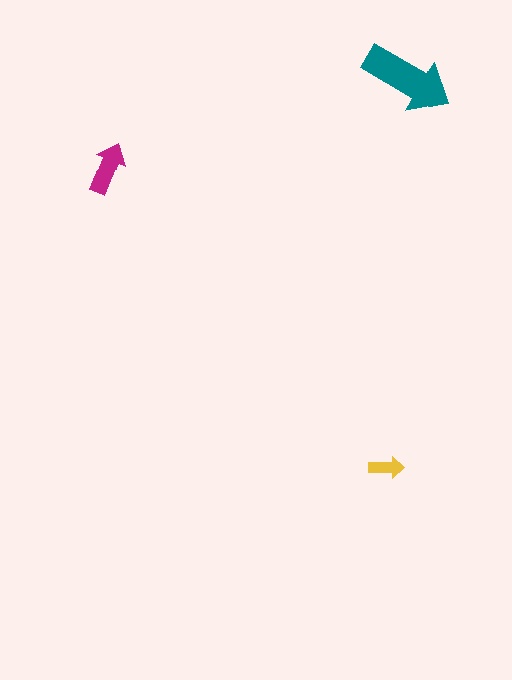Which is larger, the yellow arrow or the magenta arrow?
The magenta one.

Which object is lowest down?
The yellow arrow is bottommost.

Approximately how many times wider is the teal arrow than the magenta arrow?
About 2 times wider.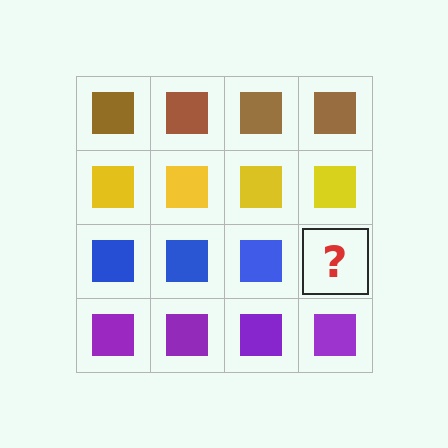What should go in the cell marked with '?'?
The missing cell should contain a blue square.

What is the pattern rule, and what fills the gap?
The rule is that each row has a consistent color. The gap should be filled with a blue square.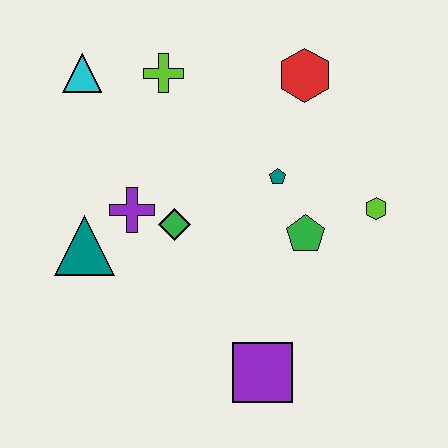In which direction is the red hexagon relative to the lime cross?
The red hexagon is to the right of the lime cross.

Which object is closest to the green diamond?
The purple cross is closest to the green diamond.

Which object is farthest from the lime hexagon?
The cyan triangle is farthest from the lime hexagon.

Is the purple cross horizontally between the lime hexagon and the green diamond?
No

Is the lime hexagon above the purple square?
Yes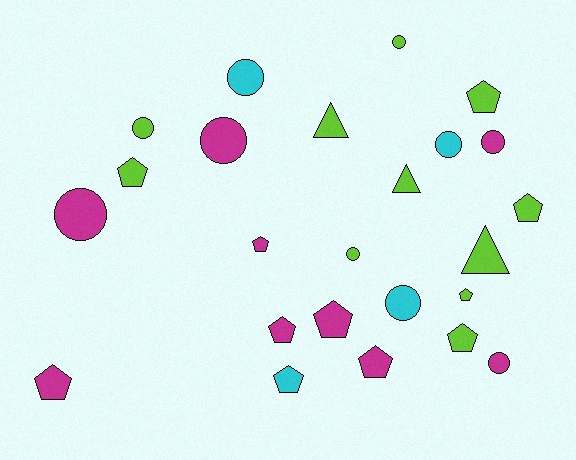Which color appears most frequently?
Lime, with 11 objects.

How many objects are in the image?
There are 24 objects.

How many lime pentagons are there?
There are 5 lime pentagons.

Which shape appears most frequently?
Pentagon, with 11 objects.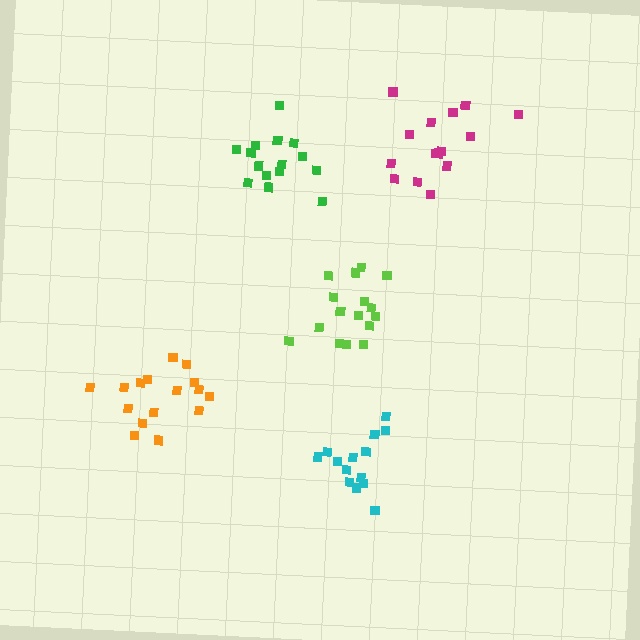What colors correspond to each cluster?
The clusters are colored: magenta, lime, cyan, orange, green.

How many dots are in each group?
Group 1: 15 dots, Group 2: 16 dots, Group 3: 14 dots, Group 4: 16 dots, Group 5: 15 dots (76 total).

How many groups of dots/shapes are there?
There are 5 groups.